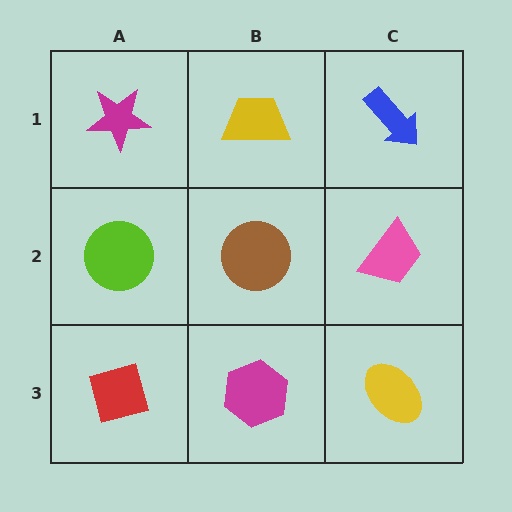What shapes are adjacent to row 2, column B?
A yellow trapezoid (row 1, column B), a magenta hexagon (row 3, column B), a lime circle (row 2, column A), a pink trapezoid (row 2, column C).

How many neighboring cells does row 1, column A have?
2.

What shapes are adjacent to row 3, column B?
A brown circle (row 2, column B), a red square (row 3, column A), a yellow ellipse (row 3, column C).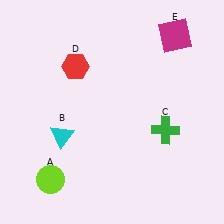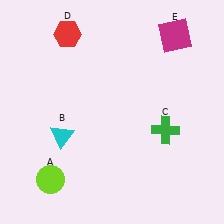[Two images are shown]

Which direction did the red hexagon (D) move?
The red hexagon (D) moved up.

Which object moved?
The red hexagon (D) moved up.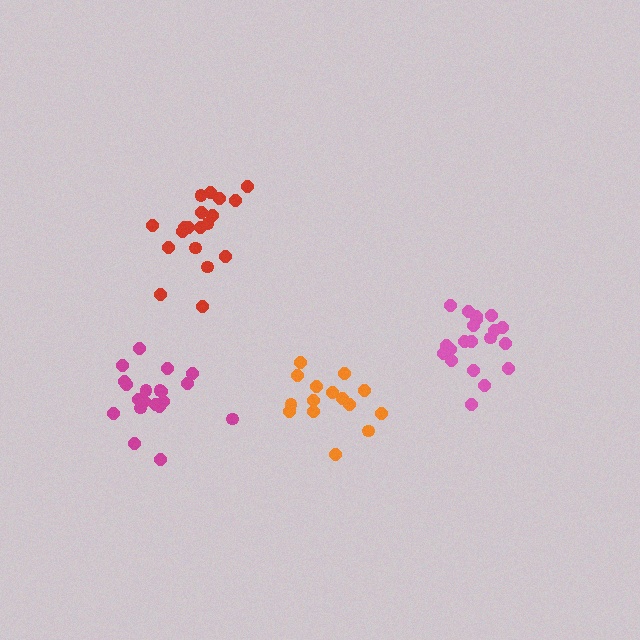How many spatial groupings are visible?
There are 4 spatial groupings.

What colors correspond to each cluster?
The clusters are colored: orange, red, pink, magenta.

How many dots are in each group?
Group 1: 15 dots, Group 2: 19 dots, Group 3: 20 dots, Group 4: 20 dots (74 total).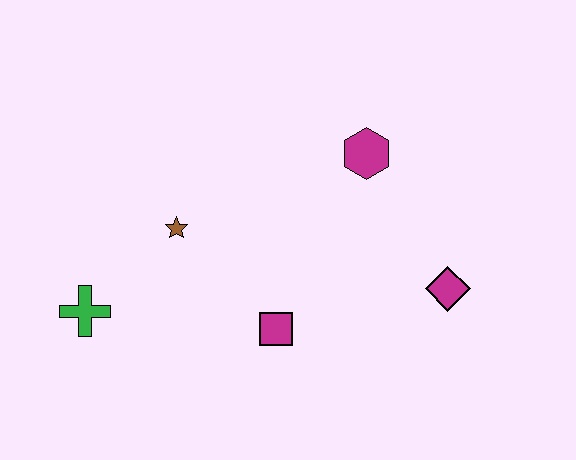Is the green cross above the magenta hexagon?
No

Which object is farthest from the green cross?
The magenta diamond is farthest from the green cross.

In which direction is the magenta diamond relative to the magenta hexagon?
The magenta diamond is below the magenta hexagon.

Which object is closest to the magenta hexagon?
The magenta diamond is closest to the magenta hexagon.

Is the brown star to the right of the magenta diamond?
No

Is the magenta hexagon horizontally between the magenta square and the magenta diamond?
Yes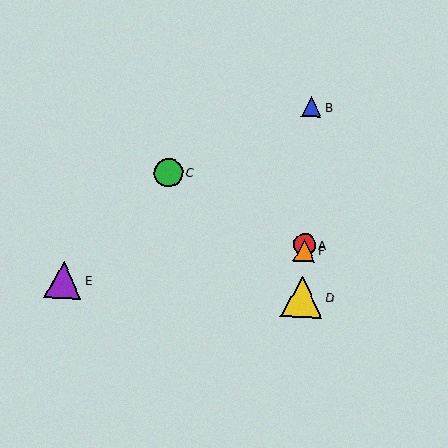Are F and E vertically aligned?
No, F is at x≈304 and E is at x≈63.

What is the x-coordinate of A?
Object A is at x≈304.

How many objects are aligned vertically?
4 objects (A, B, D, F) are aligned vertically.